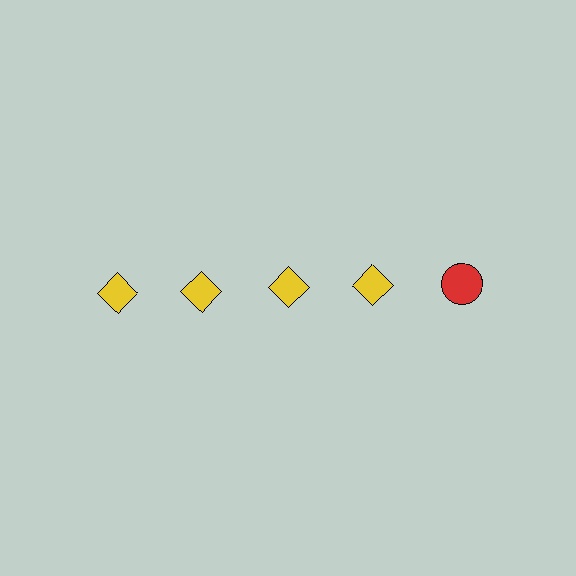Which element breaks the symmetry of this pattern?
The red circle in the top row, rightmost column breaks the symmetry. All other shapes are yellow diamonds.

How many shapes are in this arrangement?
There are 5 shapes arranged in a grid pattern.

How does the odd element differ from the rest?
It differs in both color (red instead of yellow) and shape (circle instead of diamond).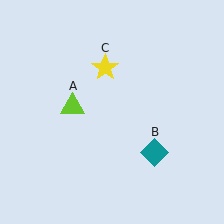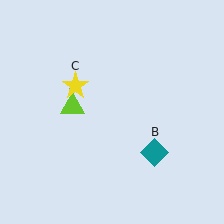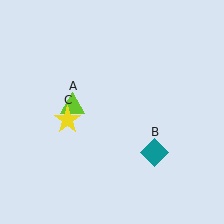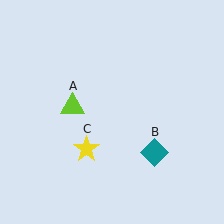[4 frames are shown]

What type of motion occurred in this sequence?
The yellow star (object C) rotated counterclockwise around the center of the scene.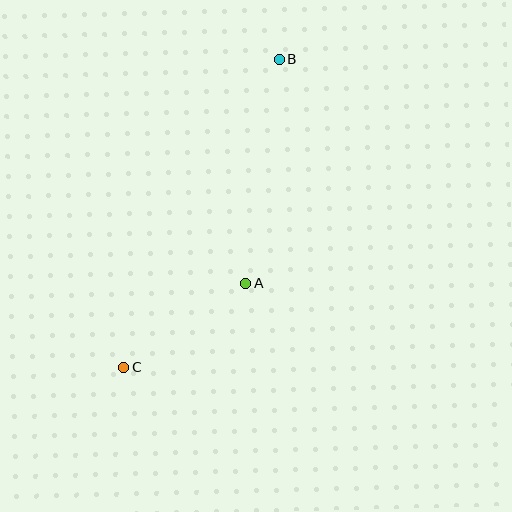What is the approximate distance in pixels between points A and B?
The distance between A and B is approximately 226 pixels.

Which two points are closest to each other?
Points A and C are closest to each other.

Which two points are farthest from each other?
Points B and C are farthest from each other.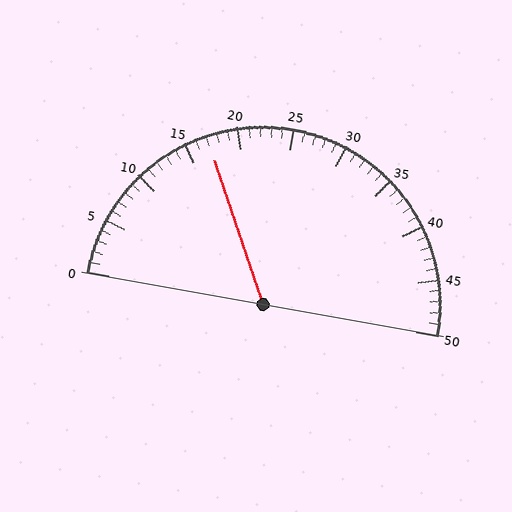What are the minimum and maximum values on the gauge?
The gauge ranges from 0 to 50.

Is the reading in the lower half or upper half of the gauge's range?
The reading is in the lower half of the range (0 to 50).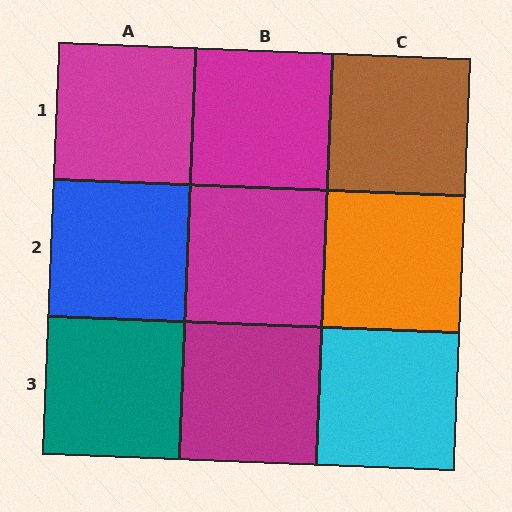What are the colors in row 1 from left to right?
Magenta, magenta, brown.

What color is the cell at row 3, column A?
Teal.